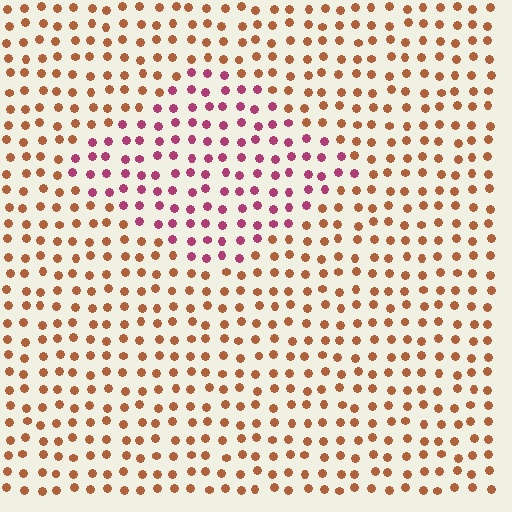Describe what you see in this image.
The image is filled with small brown elements in a uniform arrangement. A diamond-shaped region is visible where the elements are tinted to a slightly different hue, forming a subtle color boundary.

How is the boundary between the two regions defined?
The boundary is defined purely by a slight shift in hue (about 50 degrees). Spacing, size, and orientation are identical on both sides.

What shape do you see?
I see a diamond.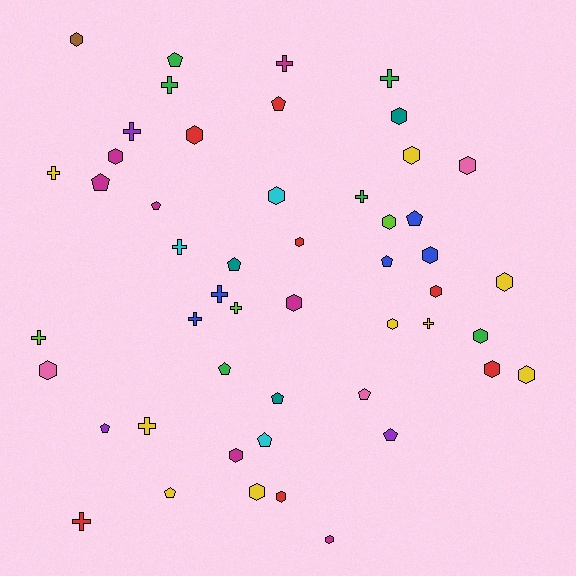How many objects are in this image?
There are 50 objects.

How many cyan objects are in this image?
There are 3 cyan objects.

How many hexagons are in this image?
There are 22 hexagons.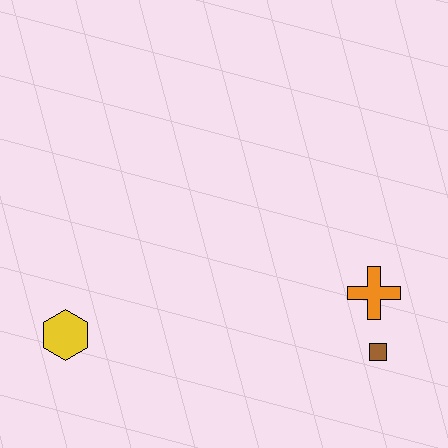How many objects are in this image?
There are 3 objects.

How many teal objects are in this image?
There are no teal objects.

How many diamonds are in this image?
There are no diamonds.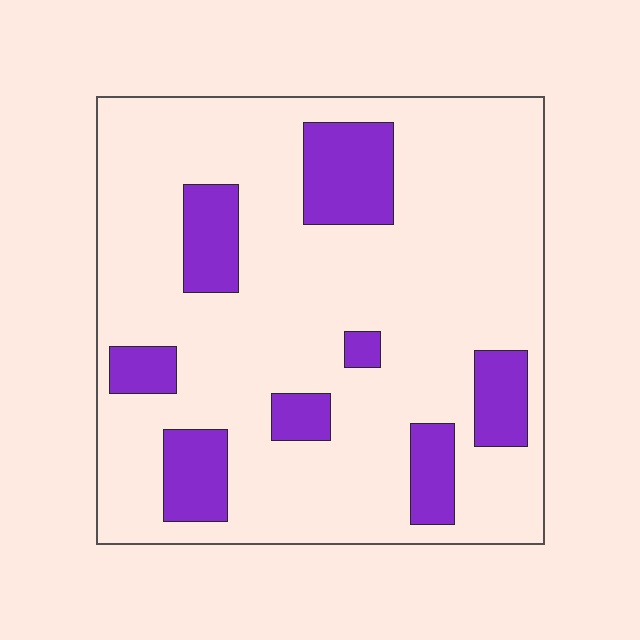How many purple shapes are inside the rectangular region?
8.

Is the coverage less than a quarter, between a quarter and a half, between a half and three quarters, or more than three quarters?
Less than a quarter.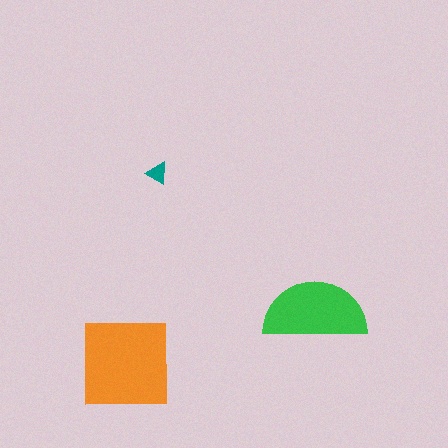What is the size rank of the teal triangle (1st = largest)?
3rd.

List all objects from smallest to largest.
The teal triangle, the green semicircle, the orange square.